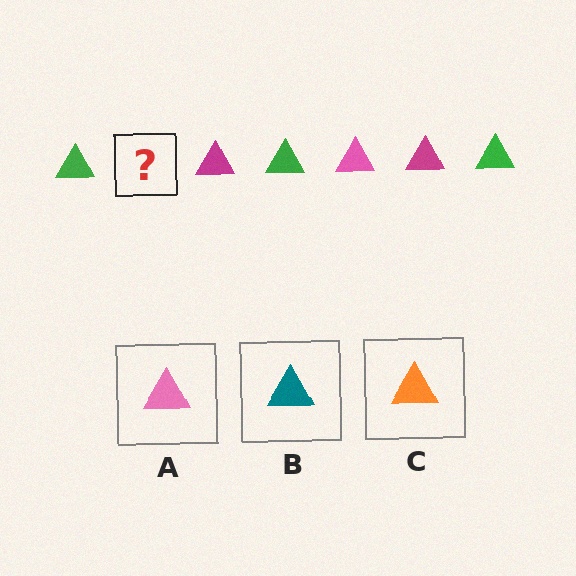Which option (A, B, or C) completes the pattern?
A.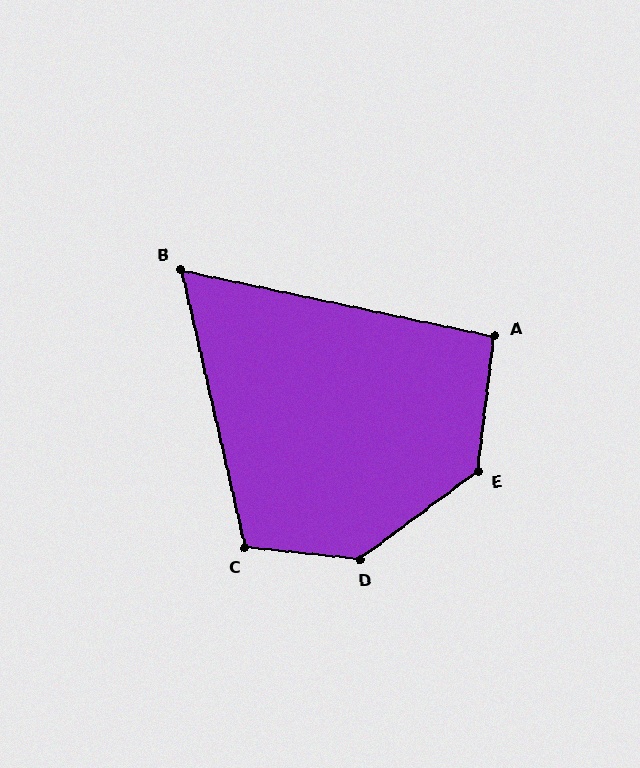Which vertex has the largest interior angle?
D, at approximately 137 degrees.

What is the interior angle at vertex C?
Approximately 109 degrees (obtuse).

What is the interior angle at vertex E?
Approximately 134 degrees (obtuse).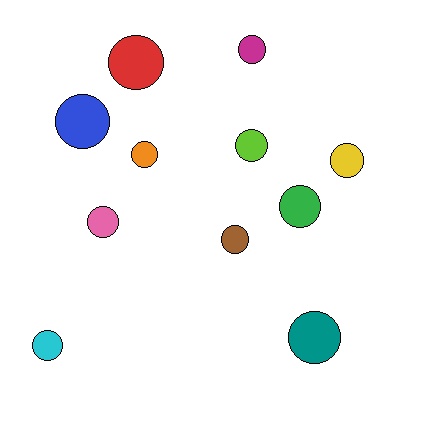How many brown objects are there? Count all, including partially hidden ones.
There is 1 brown object.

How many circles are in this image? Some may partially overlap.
There are 11 circles.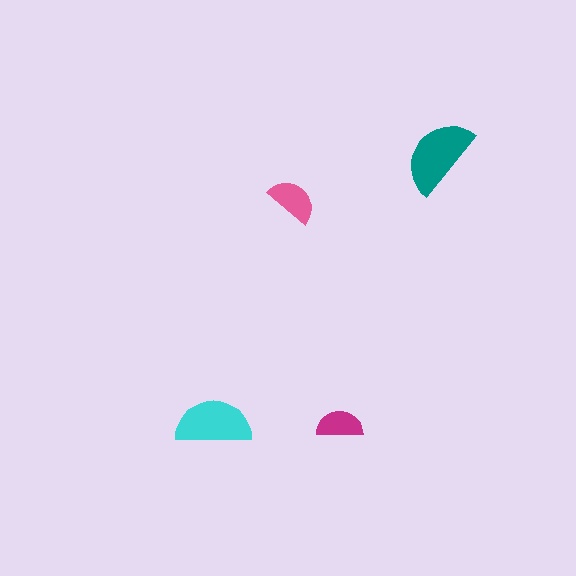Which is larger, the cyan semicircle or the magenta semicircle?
The cyan one.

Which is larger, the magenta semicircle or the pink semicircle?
The pink one.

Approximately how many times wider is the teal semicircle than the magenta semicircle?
About 1.5 times wider.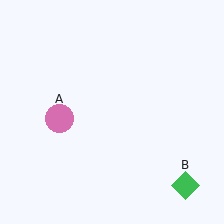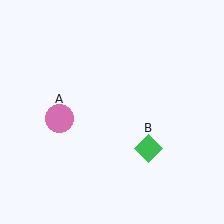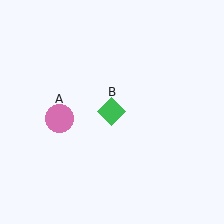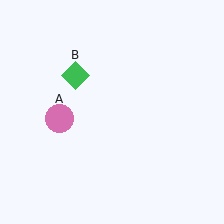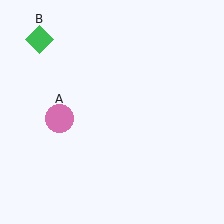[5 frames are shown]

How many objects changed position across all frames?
1 object changed position: green diamond (object B).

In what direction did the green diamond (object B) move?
The green diamond (object B) moved up and to the left.